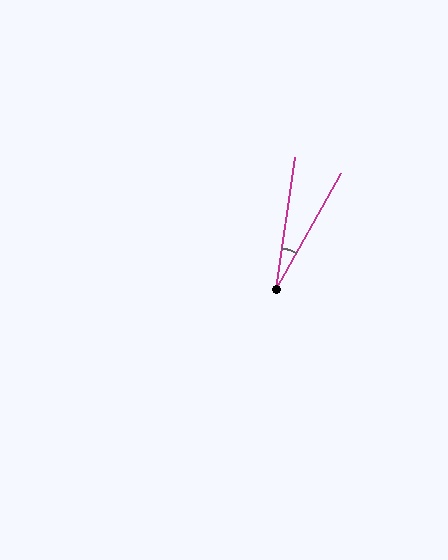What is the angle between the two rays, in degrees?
Approximately 21 degrees.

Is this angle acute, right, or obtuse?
It is acute.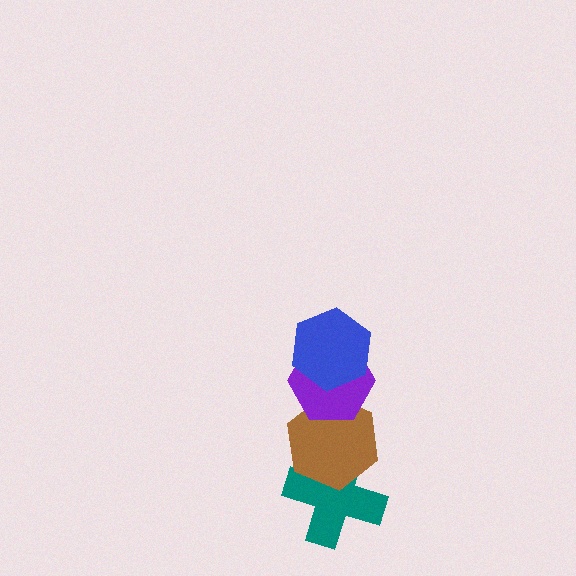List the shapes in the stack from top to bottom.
From top to bottom: the blue hexagon, the purple hexagon, the brown hexagon, the teal cross.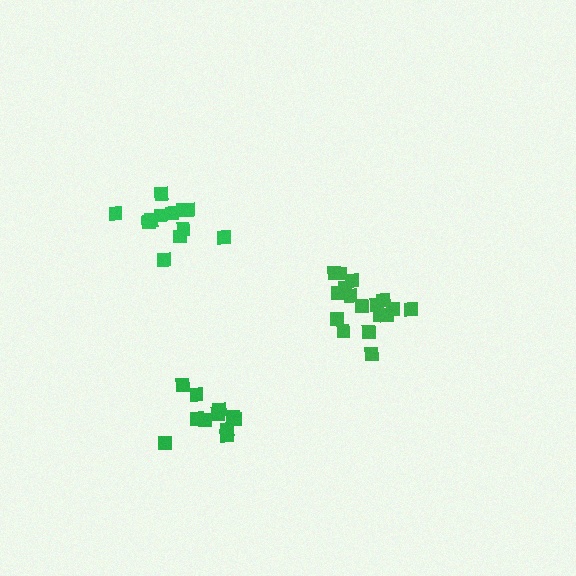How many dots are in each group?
Group 1: 17 dots, Group 2: 12 dots, Group 3: 11 dots (40 total).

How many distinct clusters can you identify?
There are 3 distinct clusters.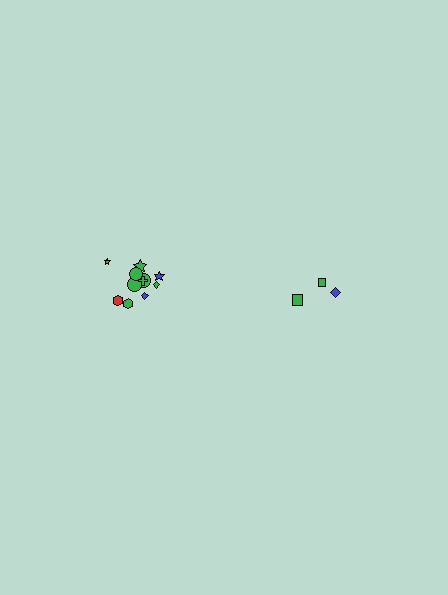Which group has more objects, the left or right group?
The left group.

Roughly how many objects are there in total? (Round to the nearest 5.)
Roughly 15 objects in total.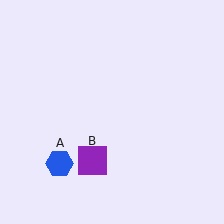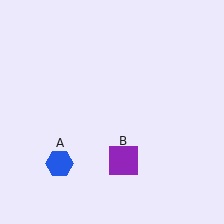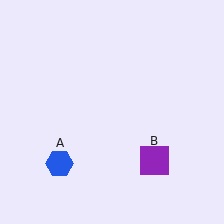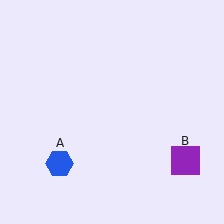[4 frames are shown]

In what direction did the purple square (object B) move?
The purple square (object B) moved right.